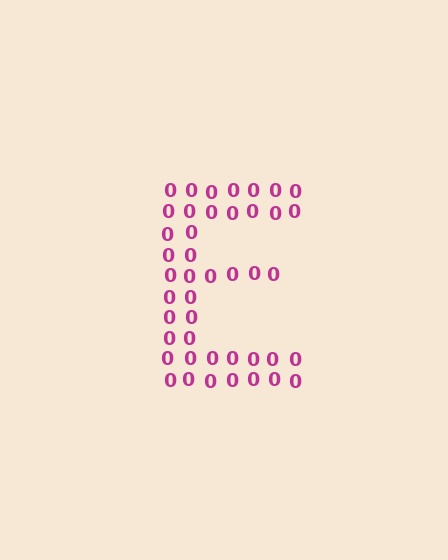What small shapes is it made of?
It is made of small digit 0's.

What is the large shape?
The large shape is the letter E.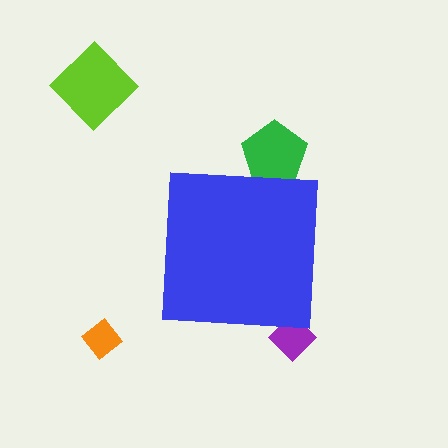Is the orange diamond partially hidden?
No, the orange diamond is fully visible.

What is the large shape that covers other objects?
A blue square.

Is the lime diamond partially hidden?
No, the lime diamond is fully visible.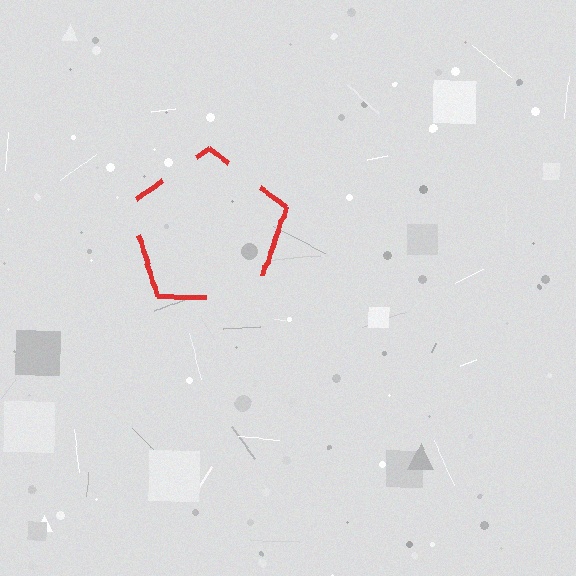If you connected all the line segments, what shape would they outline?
They would outline a pentagon.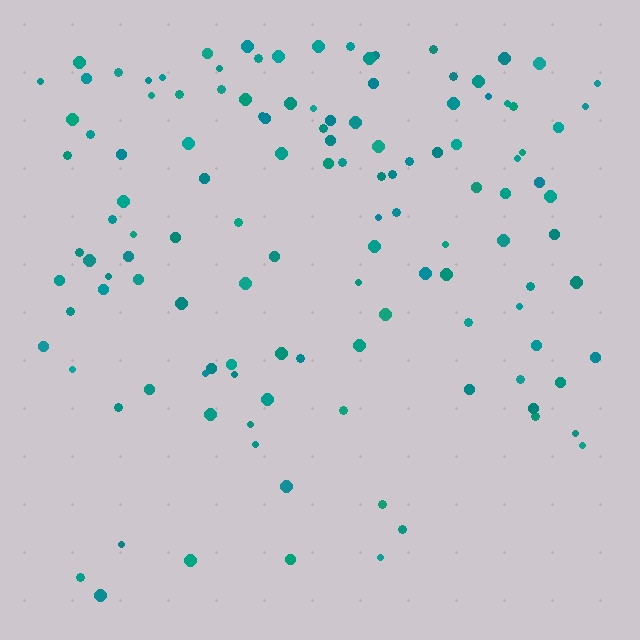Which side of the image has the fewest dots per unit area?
The bottom.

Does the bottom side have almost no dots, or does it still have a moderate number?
Still a moderate number, just noticeably fewer than the top.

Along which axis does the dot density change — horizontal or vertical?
Vertical.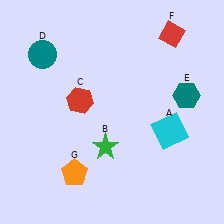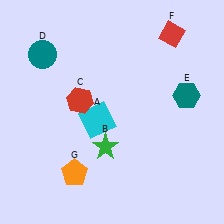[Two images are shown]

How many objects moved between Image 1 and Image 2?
1 object moved between the two images.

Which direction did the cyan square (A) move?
The cyan square (A) moved left.